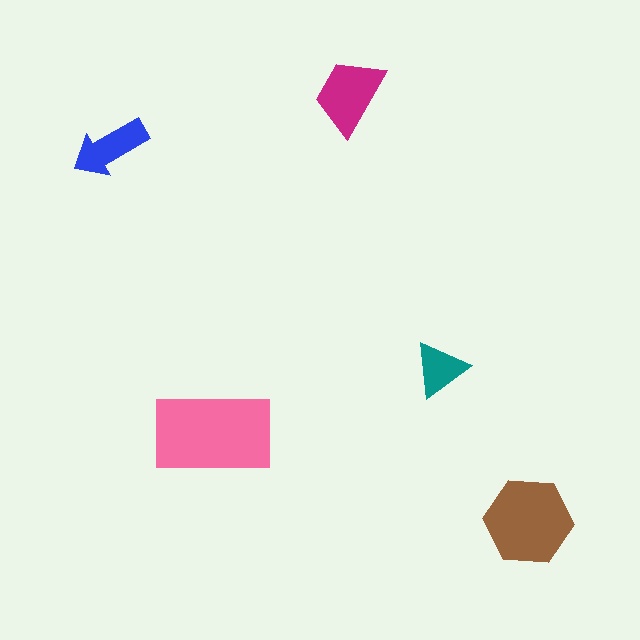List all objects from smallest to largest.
The teal triangle, the blue arrow, the magenta trapezoid, the brown hexagon, the pink rectangle.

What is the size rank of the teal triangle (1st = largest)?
5th.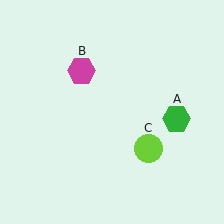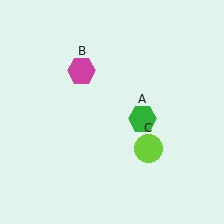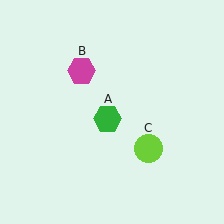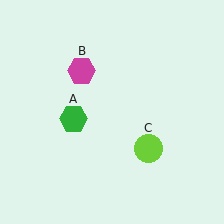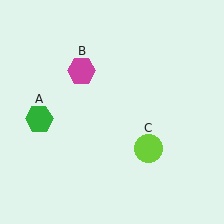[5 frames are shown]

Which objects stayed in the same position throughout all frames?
Magenta hexagon (object B) and lime circle (object C) remained stationary.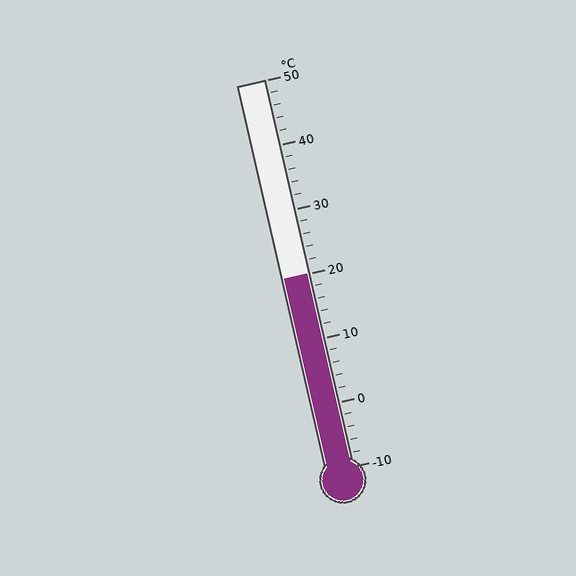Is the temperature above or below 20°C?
The temperature is at 20°C.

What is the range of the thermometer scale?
The thermometer scale ranges from -10°C to 50°C.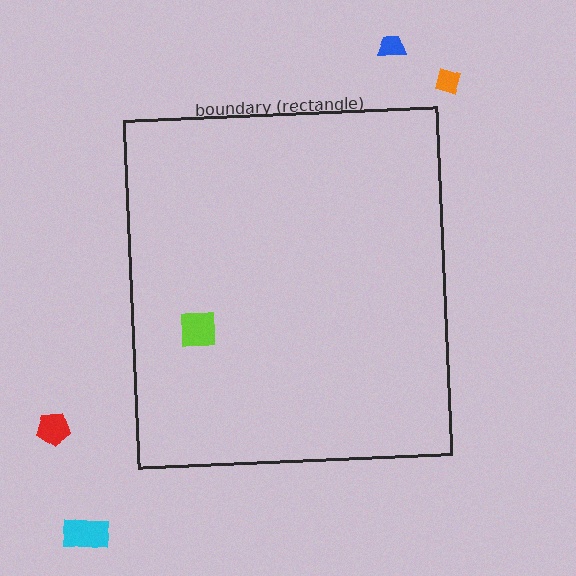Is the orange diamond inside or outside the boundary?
Outside.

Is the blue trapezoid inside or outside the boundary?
Outside.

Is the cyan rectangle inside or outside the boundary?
Outside.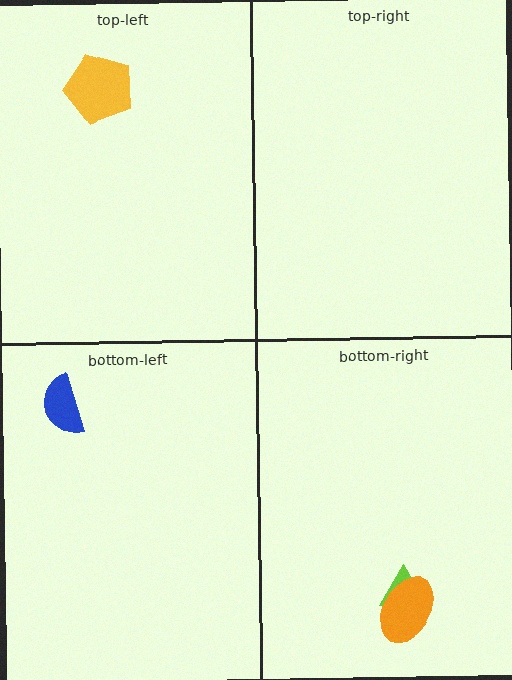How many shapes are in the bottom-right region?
2.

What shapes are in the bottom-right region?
The lime triangle, the orange ellipse.